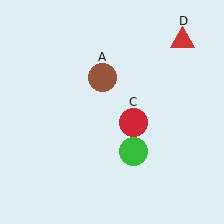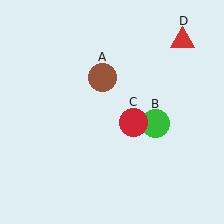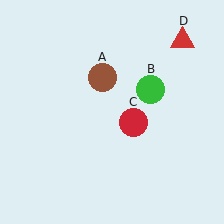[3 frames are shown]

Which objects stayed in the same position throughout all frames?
Brown circle (object A) and red circle (object C) and red triangle (object D) remained stationary.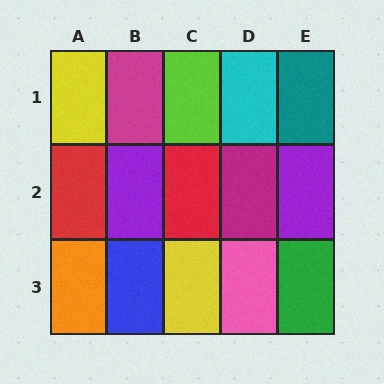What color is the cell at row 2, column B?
Purple.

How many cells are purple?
2 cells are purple.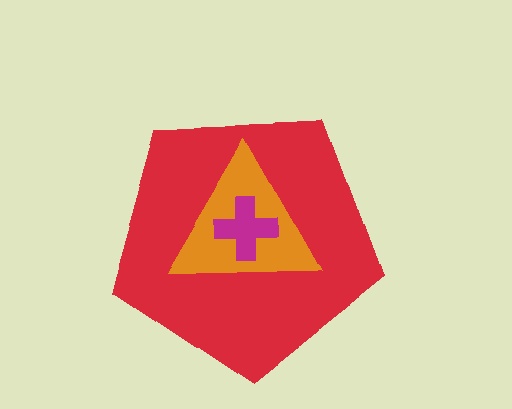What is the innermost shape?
The magenta cross.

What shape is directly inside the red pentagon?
The orange triangle.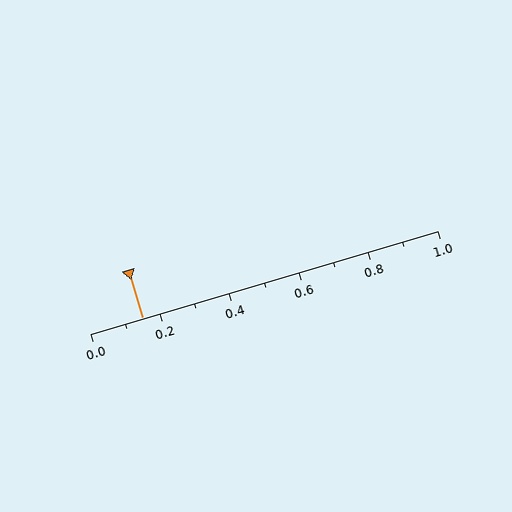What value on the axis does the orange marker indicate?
The marker indicates approximately 0.15.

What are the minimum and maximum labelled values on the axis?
The axis runs from 0.0 to 1.0.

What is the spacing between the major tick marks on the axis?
The major ticks are spaced 0.2 apart.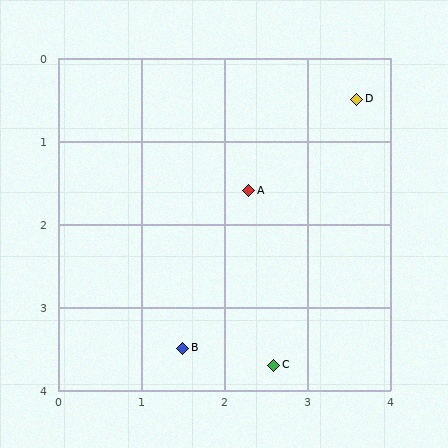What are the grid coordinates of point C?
Point C is at approximately (2.6, 3.7).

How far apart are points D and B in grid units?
Points D and B are about 3.7 grid units apart.